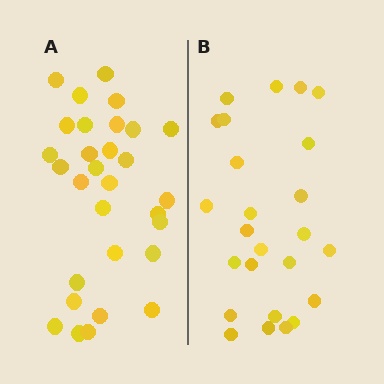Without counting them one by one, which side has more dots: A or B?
Region A (the left region) has more dots.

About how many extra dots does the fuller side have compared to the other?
Region A has about 5 more dots than region B.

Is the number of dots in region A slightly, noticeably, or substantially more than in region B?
Region A has only slightly more — the two regions are fairly close. The ratio is roughly 1.2 to 1.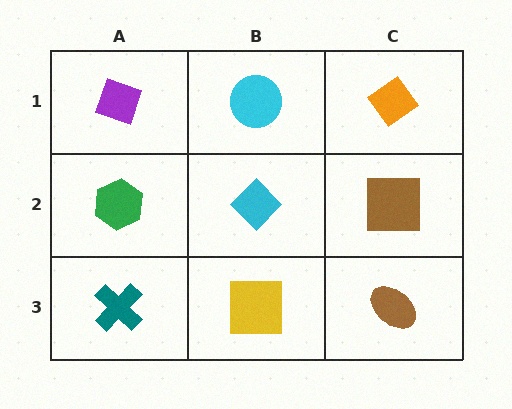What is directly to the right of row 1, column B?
An orange diamond.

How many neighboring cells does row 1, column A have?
2.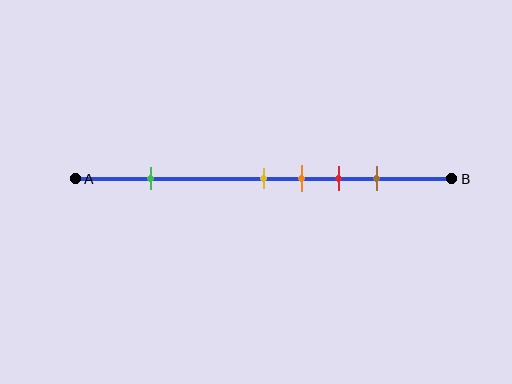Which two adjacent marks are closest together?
The yellow and orange marks are the closest adjacent pair.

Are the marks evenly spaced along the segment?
No, the marks are not evenly spaced.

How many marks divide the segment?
There are 5 marks dividing the segment.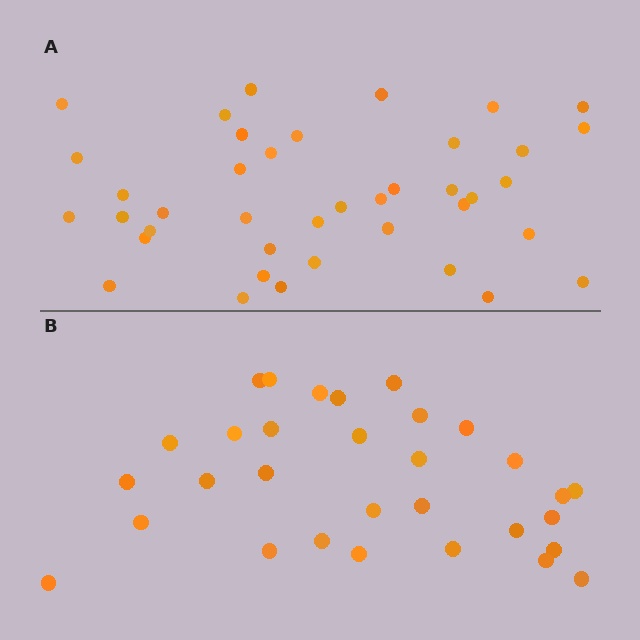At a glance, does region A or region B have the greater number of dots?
Region A (the top region) has more dots.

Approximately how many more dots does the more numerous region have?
Region A has roughly 8 or so more dots than region B.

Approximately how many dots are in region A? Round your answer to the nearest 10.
About 40 dots.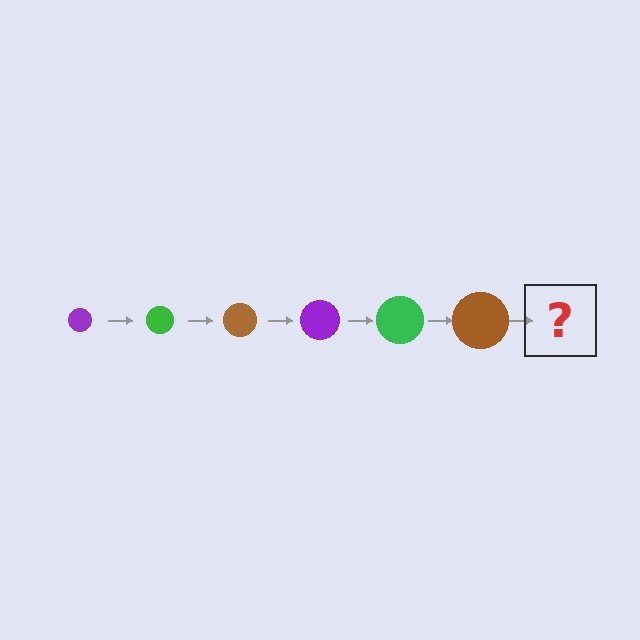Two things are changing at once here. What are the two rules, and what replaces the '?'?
The two rules are that the circle grows larger each step and the color cycles through purple, green, and brown. The '?' should be a purple circle, larger than the previous one.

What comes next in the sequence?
The next element should be a purple circle, larger than the previous one.